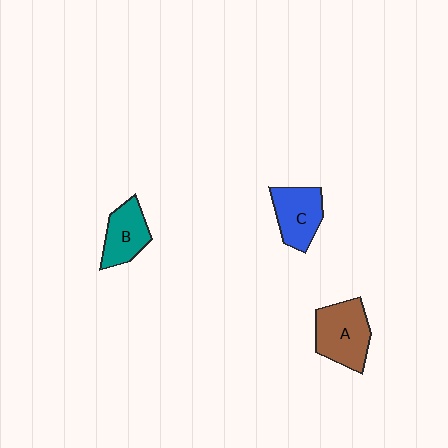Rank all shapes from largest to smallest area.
From largest to smallest: A (brown), C (blue), B (teal).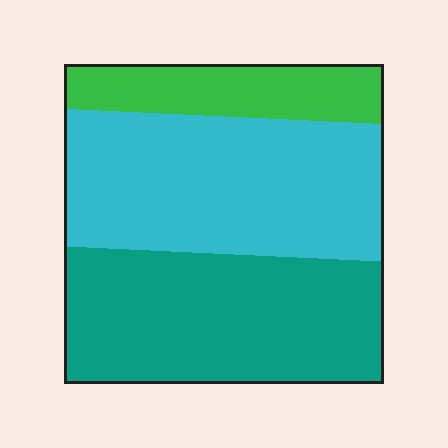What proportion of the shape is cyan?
Cyan takes up about two fifths (2/5) of the shape.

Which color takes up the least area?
Green, at roughly 15%.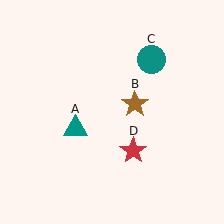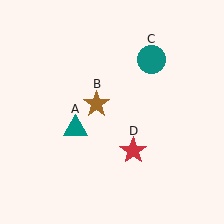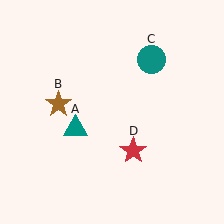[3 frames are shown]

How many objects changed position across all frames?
1 object changed position: brown star (object B).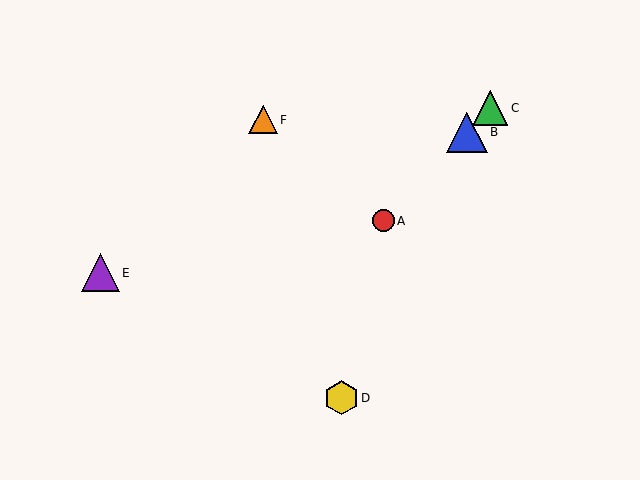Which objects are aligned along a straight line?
Objects A, B, C are aligned along a straight line.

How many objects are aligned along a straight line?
3 objects (A, B, C) are aligned along a straight line.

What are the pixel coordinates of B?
Object B is at (467, 132).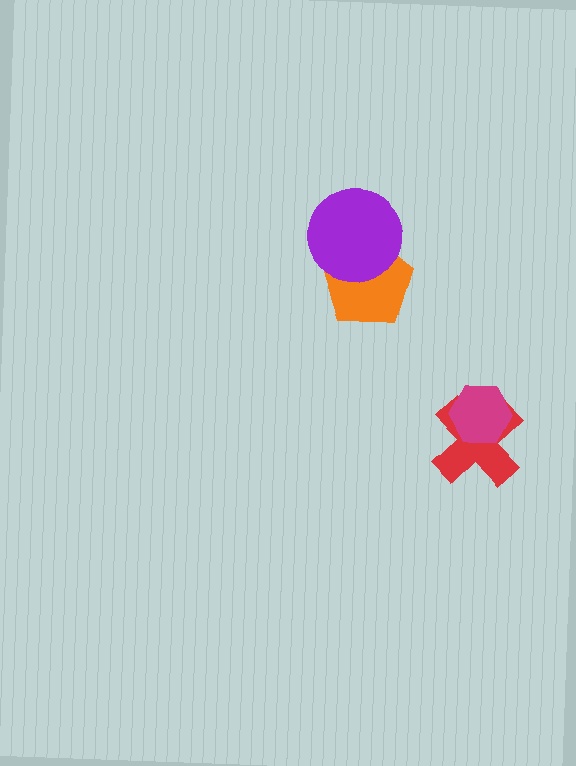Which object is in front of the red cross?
The magenta hexagon is in front of the red cross.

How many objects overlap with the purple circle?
1 object overlaps with the purple circle.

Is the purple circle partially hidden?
No, no other shape covers it.